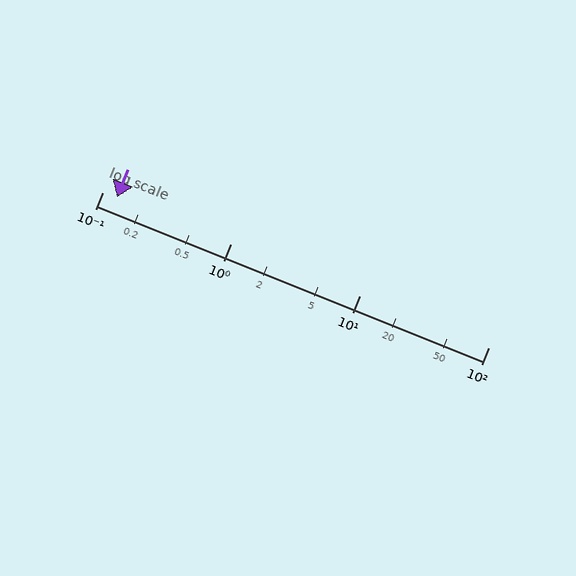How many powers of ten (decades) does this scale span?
The scale spans 3 decades, from 0.1 to 100.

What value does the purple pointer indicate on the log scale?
The pointer indicates approximately 0.13.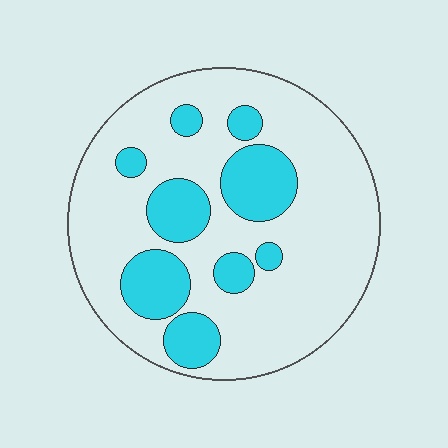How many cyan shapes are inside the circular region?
9.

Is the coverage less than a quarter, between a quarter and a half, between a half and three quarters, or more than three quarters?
Less than a quarter.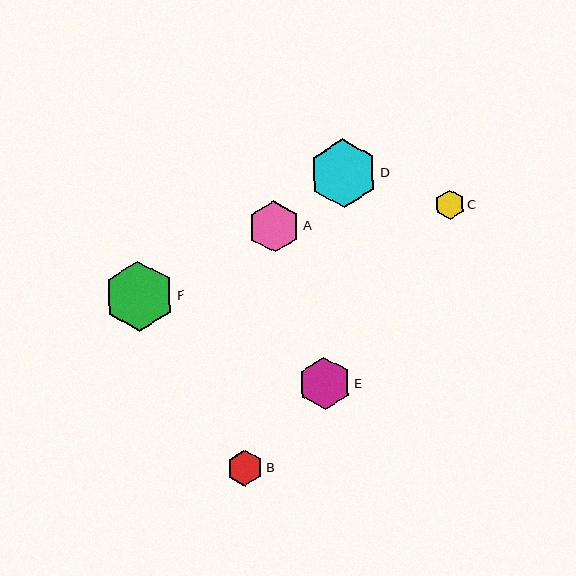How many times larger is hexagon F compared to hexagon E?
Hexagon F is approximately 1.3 times the size of hexagon E.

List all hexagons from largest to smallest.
From largest to smallest: F, D, E, A, B, C.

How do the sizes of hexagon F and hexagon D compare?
Hexagon F and hexagon D are approximately the same size.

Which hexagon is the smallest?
Hexagon C is the smallest with a size of approximately 30 pixels.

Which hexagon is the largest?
Hexagon F is the largest with a size of approximately 70 pixels.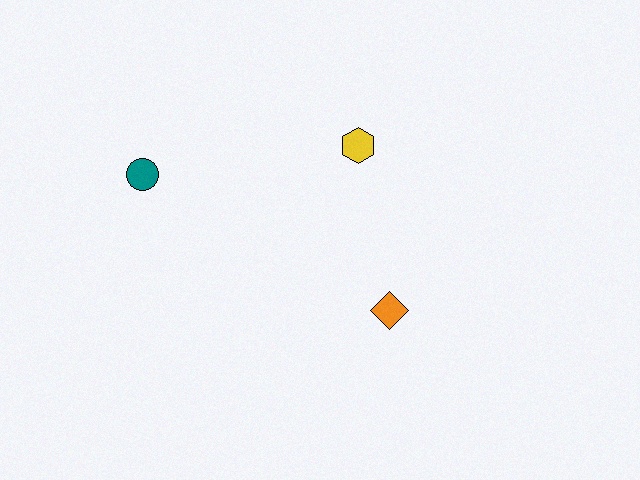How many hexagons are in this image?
There is 1 hexagon.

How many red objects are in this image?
There are no red objects.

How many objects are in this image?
There are 3 objects.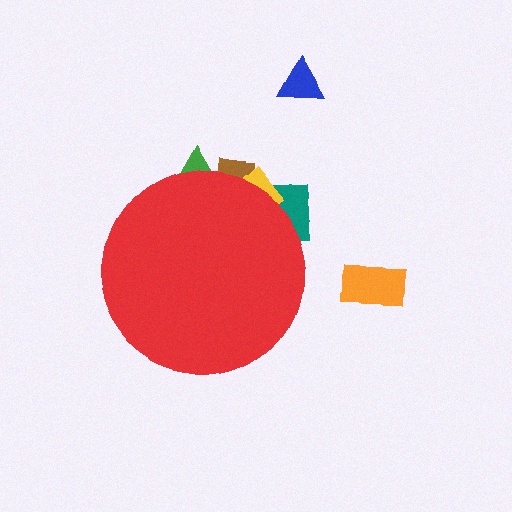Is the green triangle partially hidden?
Yes, the green triangle is partially hidden behind the red circle.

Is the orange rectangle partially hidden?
No, the orange rectangle is fully visible.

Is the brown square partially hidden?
Yes, the brown square is partially hidden behind the red circle.